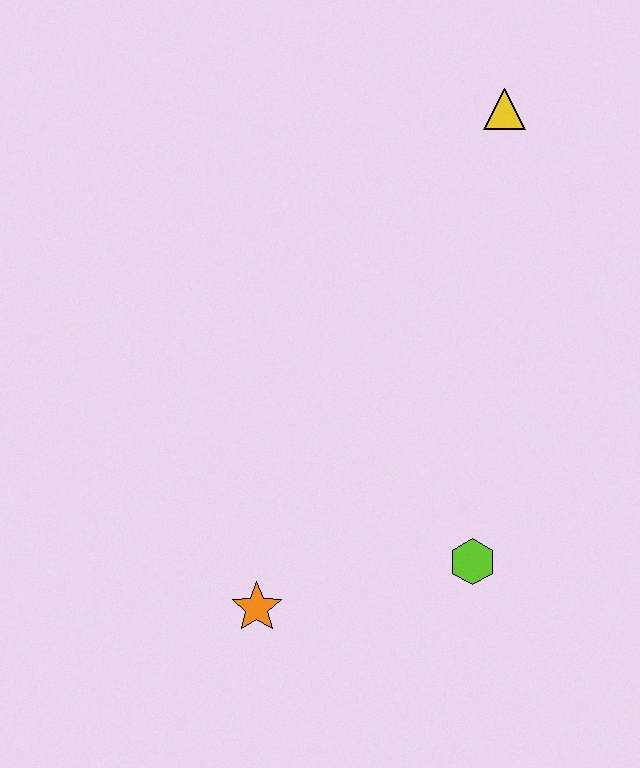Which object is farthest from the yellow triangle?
The orange star is farthest from the yellow triangle.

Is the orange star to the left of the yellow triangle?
Yes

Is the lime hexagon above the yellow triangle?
No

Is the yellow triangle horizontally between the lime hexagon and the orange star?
No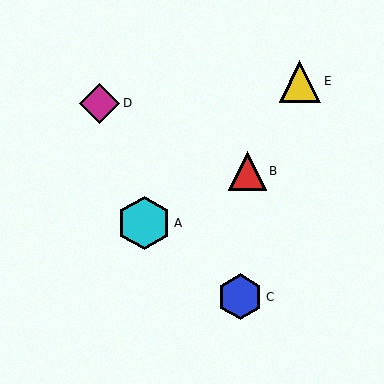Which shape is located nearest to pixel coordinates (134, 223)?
The cyan hexagon (labeled A) at (144, 223) is nearest to that location.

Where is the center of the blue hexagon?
The center of the blue hexagon is at (240, 297).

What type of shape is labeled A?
Shape A is a cyan hexagon.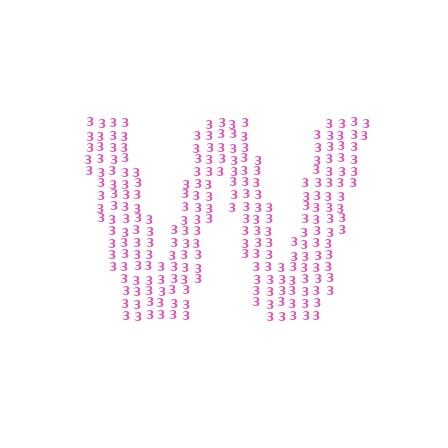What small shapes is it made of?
It is made of small digit 3's.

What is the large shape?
The large shape is the letter W.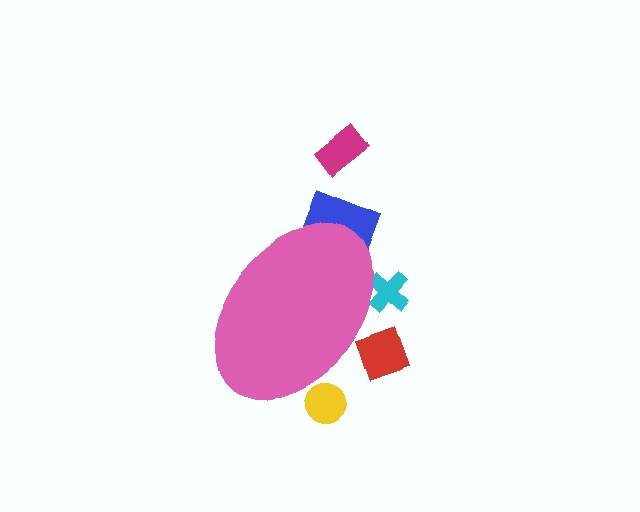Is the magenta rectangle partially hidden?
No, the magenta rectangle is fully visible.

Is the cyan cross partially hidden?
Yes, the cyan cross is partially hidden behind the pink ellipse.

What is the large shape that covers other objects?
A pink ellipse.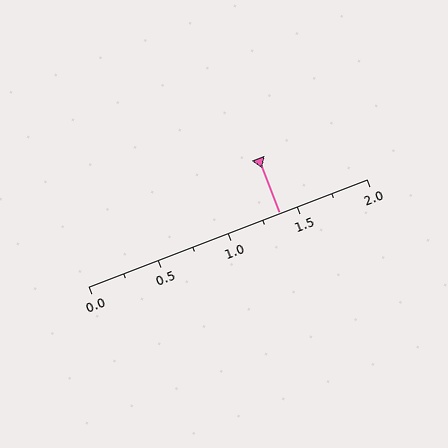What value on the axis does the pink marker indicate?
The marker indicates approximately 1.38.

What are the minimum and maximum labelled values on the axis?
The axis runs from 0.0 to 2.0.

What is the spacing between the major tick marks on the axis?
The major ticks are spaced 0.5 apart.